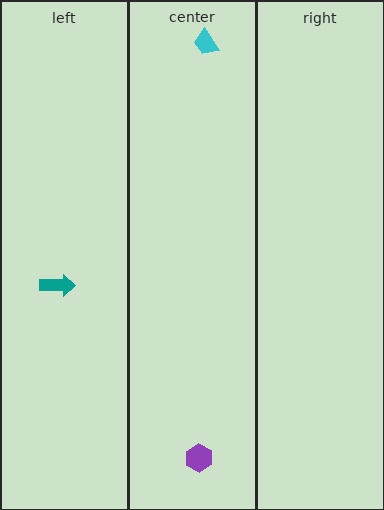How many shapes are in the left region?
1.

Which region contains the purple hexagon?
The center region.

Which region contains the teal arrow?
The left region.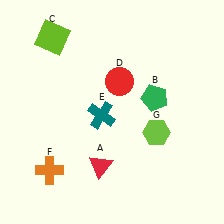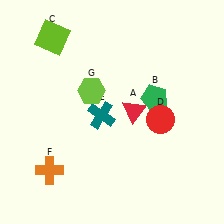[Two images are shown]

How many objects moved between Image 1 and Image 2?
3 objects moved between the two images.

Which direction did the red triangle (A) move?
The red triangle (A) moved up.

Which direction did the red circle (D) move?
The red circle (D) moved right.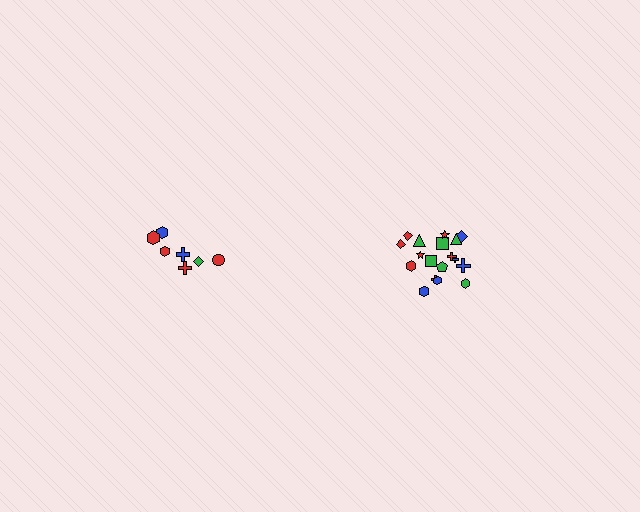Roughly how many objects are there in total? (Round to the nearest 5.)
Roughly 25 objects in total.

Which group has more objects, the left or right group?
The right group.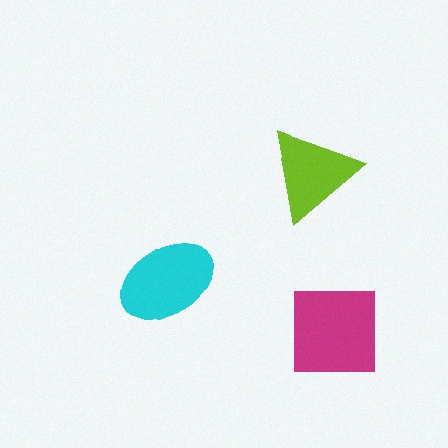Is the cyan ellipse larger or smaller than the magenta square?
Smaller.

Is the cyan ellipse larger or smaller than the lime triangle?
Larger.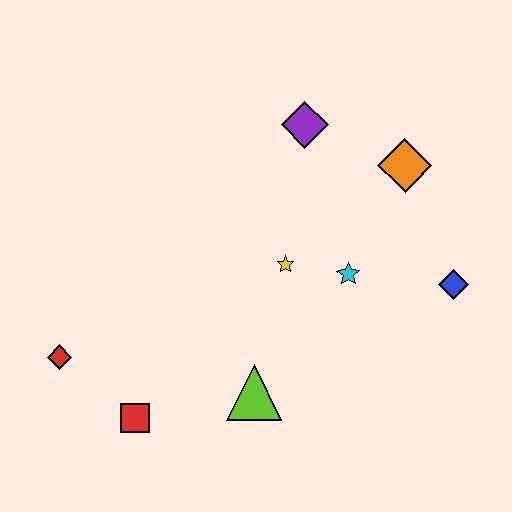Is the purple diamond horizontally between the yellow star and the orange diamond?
Yes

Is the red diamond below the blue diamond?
Yes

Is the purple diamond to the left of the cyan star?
Yes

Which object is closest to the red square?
The red diamond is closest to the red square.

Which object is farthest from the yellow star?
The red diamond is farthest from the yellow star.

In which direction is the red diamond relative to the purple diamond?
The red diamond is to the left of the purple diamond.